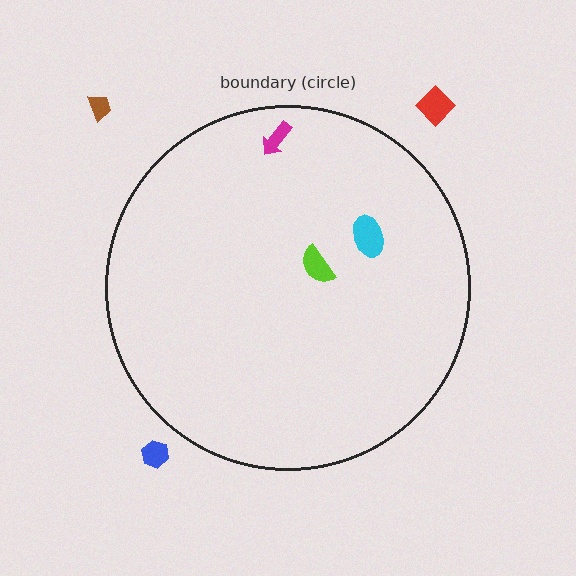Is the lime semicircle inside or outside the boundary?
Inside.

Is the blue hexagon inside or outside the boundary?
Outside.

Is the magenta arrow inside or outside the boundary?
Inside.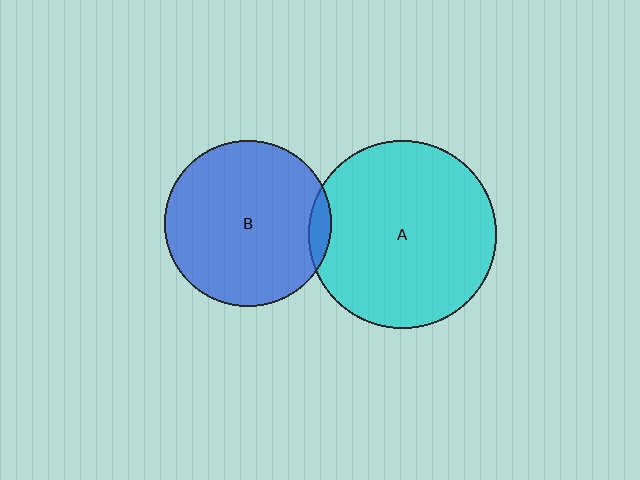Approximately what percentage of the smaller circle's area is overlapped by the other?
Approximately 5%.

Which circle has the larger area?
Circle A (cyan).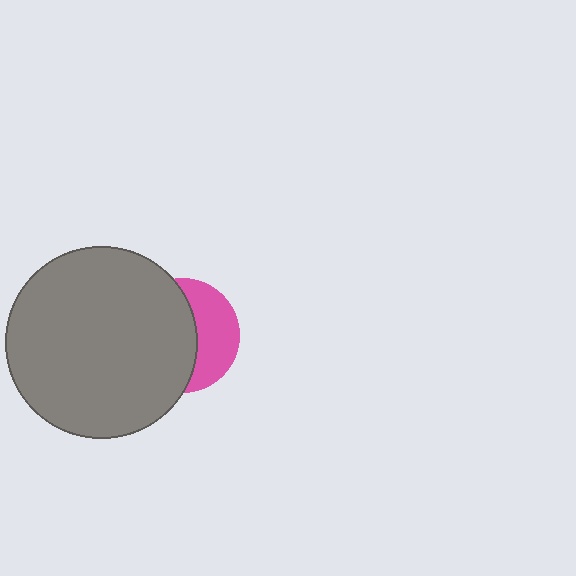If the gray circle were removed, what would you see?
You would see the complete pink circle.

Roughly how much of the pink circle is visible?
A small part of it is visible (roughly 40%).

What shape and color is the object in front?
The object in front is a gray circle.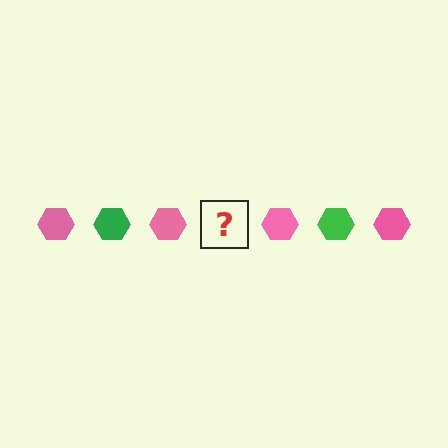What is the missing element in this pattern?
The missing element is a green hexagon.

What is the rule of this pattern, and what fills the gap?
The rule is that the pattern cycles through pink, green hexagons. The gap should be filled with a green hexagon.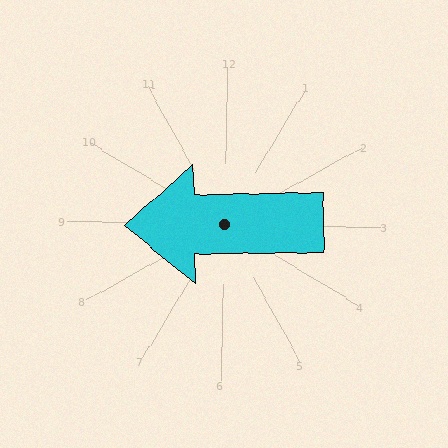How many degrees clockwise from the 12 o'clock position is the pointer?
Approximately 268 degrees.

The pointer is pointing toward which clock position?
Roughly 9 o'clock.